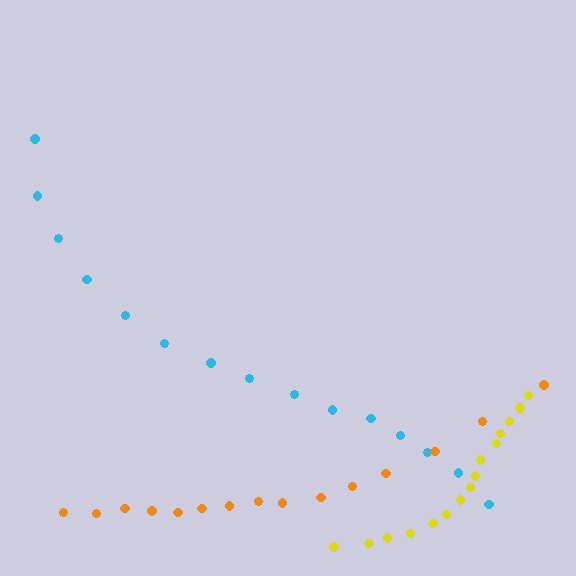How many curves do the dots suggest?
There are 3 distinct paths.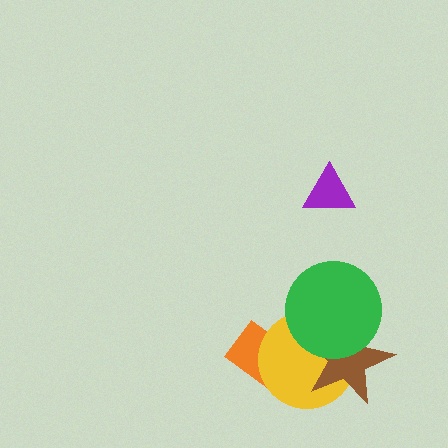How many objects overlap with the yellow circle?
3 objects overlap with the yellow circle.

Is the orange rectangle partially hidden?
Yes, it is partially covered by another shape.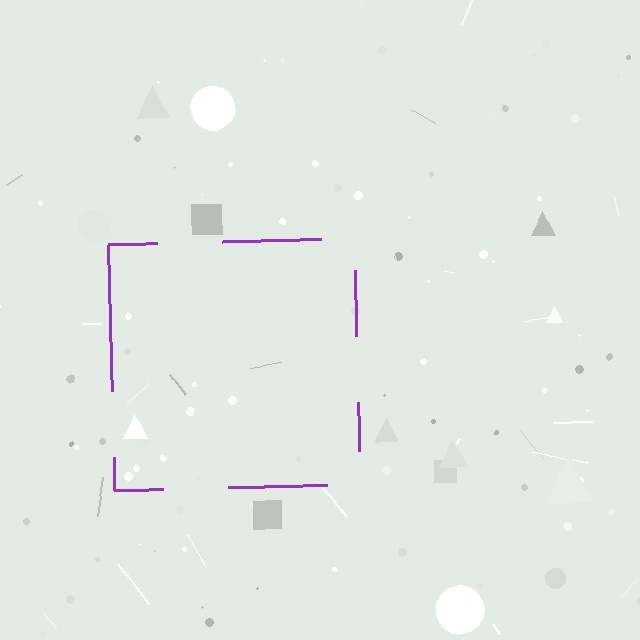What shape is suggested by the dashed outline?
The dashed outline suggests a square.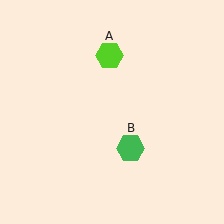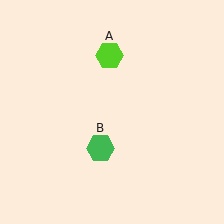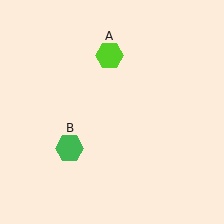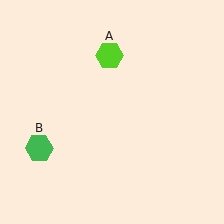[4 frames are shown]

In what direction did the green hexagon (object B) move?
The green hexagon (object B) moved left.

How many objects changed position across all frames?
1 object changed position: green hexagon (object B).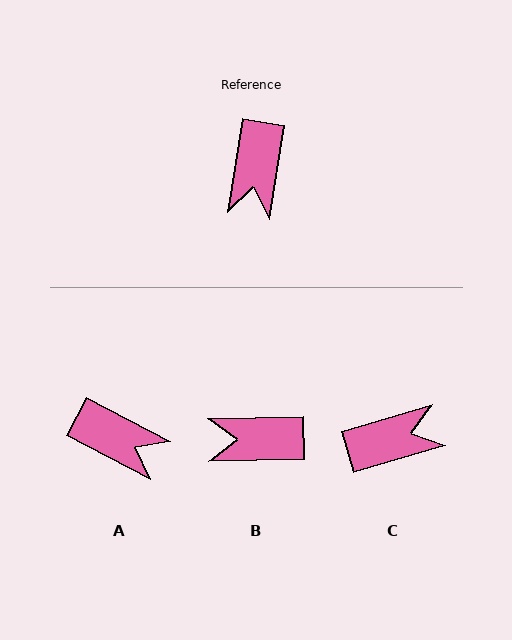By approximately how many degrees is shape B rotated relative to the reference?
Approximately 80 degrees clockwise.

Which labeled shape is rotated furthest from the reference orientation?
C, about 115 degrees away.